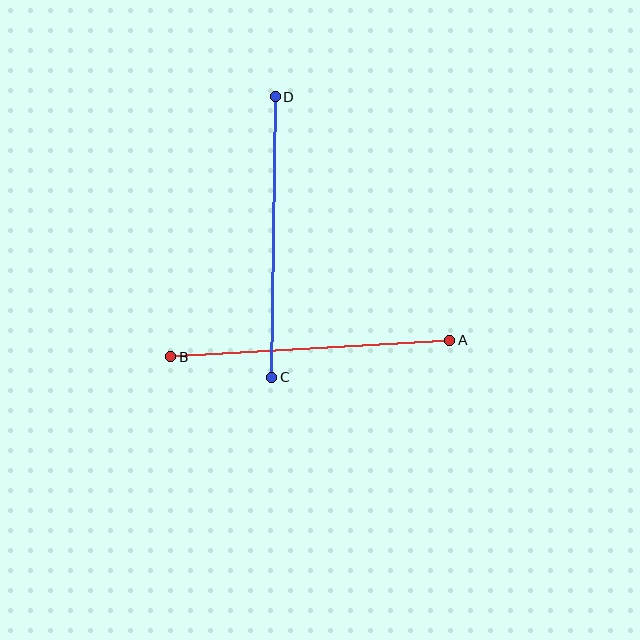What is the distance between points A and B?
The distance is approximately 279 pixels.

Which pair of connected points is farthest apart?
Points C and D are farthest apart.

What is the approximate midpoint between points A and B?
The midpoint is at approximately (310, 349) pixels.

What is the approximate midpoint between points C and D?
The midpoint is at approximately (273, 237) pixels.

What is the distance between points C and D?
The distance is approximately 281 pixels.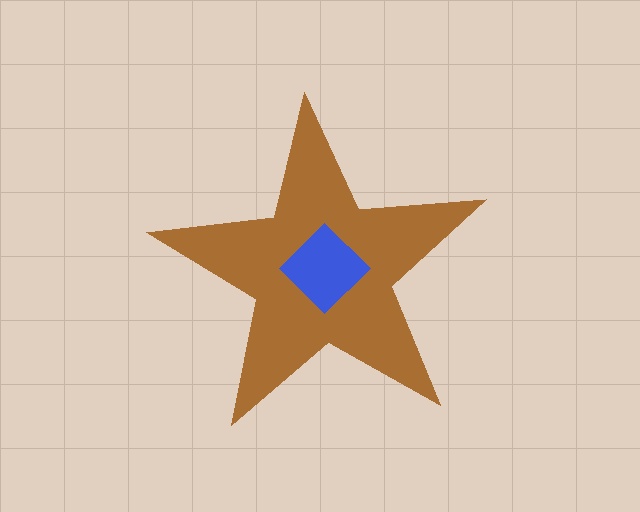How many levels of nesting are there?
2.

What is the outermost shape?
The brown star.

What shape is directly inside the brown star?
The blue diamond.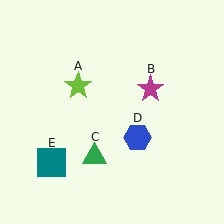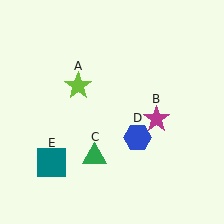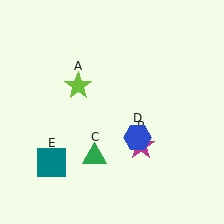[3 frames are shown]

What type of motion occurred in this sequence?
The magenta star (object B) rotated clockwise around the center of the scene.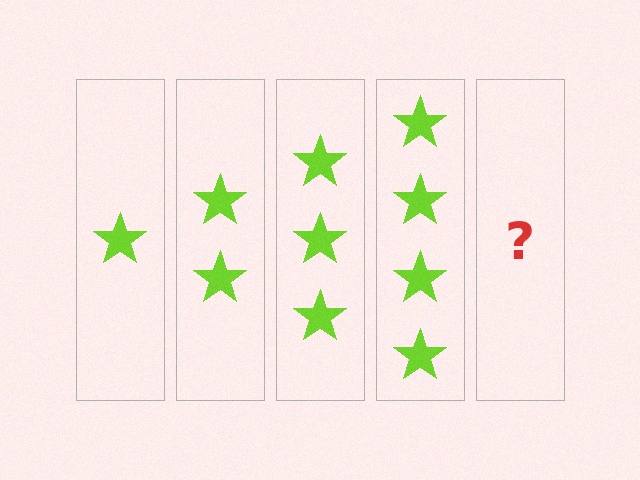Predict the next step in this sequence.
The next step is 5 stars.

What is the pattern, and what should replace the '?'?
The pattern is that each step adds one more star. The '?' should be 5 stars.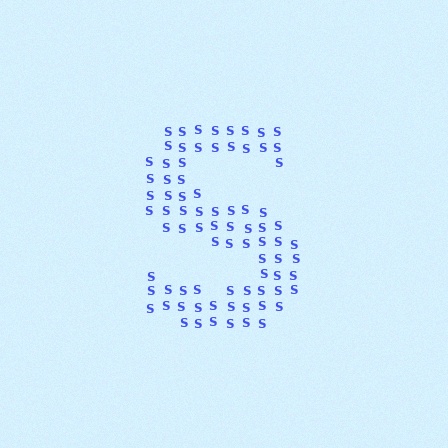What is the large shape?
The large shape is the letter S.